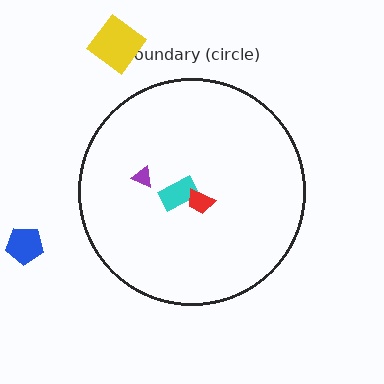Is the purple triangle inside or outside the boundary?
Inside.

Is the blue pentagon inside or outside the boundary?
Outside.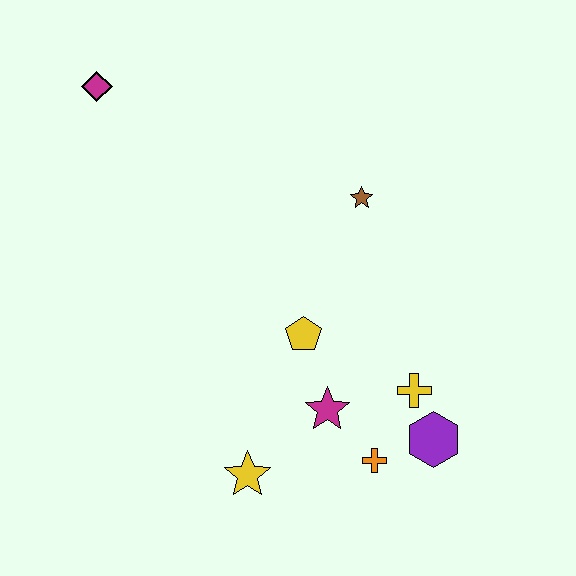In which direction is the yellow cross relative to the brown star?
The yellow cross is below the brown star.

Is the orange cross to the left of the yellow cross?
Yes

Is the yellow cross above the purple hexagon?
Yes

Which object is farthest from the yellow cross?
The magenta diamond is farthest from the yellow cross.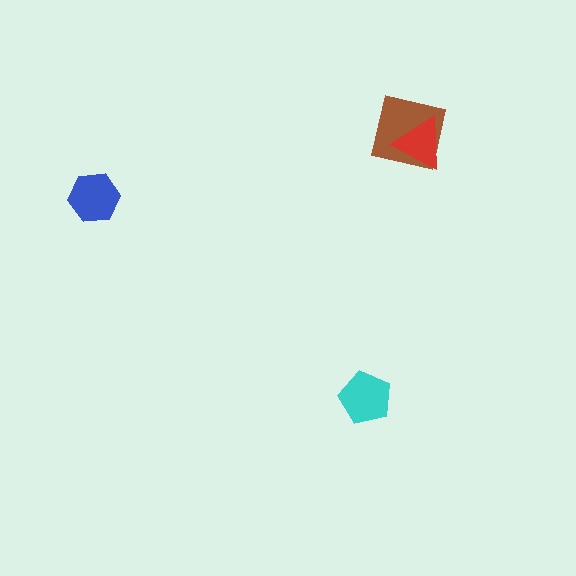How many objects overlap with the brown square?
1 object overlaps with the brown square.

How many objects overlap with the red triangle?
1 object overlaps with the red triangle.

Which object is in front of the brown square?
The red triangle is in front of the brown square.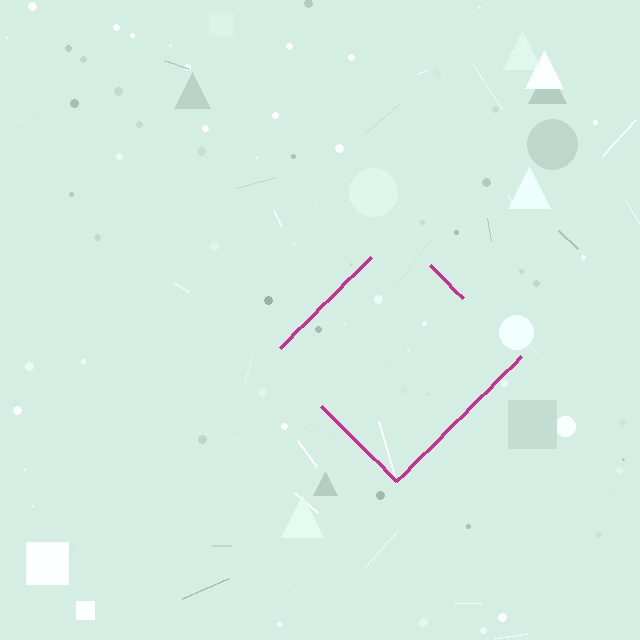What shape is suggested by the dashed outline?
The dashed outline suggests a diamond.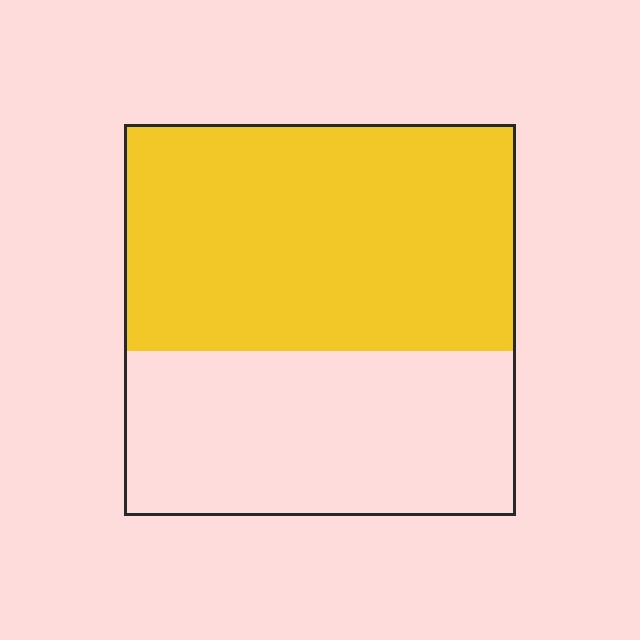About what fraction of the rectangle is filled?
About three fifths (3/5).